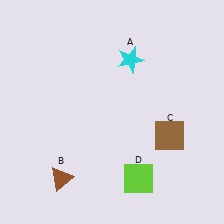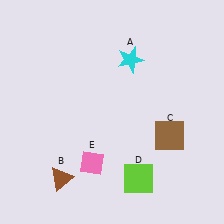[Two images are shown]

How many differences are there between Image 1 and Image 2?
There is 1 difference between the two images.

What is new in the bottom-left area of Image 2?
A pink diamond (E) was added in the bottom-left area of Image 2.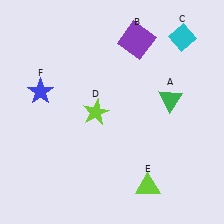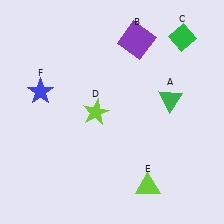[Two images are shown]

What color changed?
The diamond (C) changed from cyan in Image 1 to green in Image 2.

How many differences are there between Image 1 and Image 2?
There is 1 difference between the two images.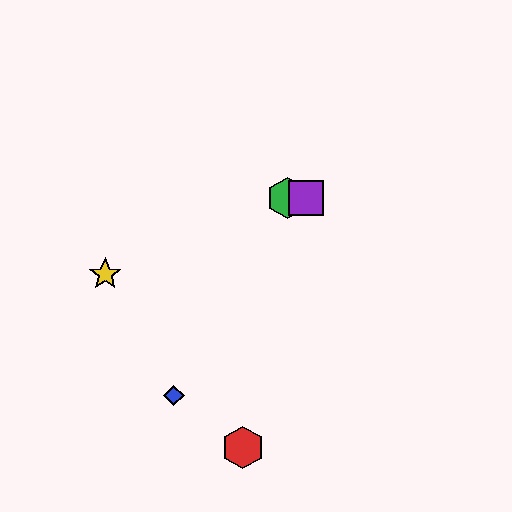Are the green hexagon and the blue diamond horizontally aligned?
No, the green hexagon is at y≈198 and the blue diamond is at y≈396.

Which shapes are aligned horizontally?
The green hexagon, the purple square are aligned horizontally.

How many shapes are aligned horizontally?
2 shapes (the green hexagon, the purple square) are aligned horizontally.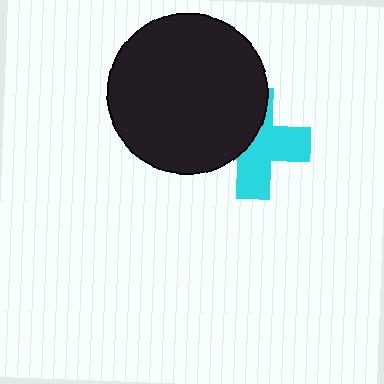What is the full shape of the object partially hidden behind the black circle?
The partially hidden object is a cyan cross.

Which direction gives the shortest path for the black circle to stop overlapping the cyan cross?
Moving left gives the shortest separation.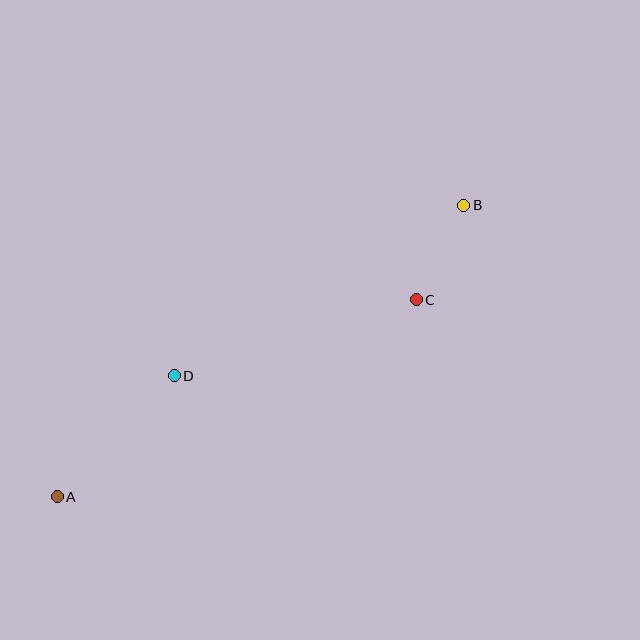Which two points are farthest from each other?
Points A and B are farthest from each other.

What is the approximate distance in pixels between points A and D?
The distance between A and D is approximately 168 pixels.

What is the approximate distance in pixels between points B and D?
The distance between B and D is approximately 336 pixels.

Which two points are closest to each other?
Points B and C are closest to each other.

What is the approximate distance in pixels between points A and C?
The distance between A and C is approximately 410 pixels.